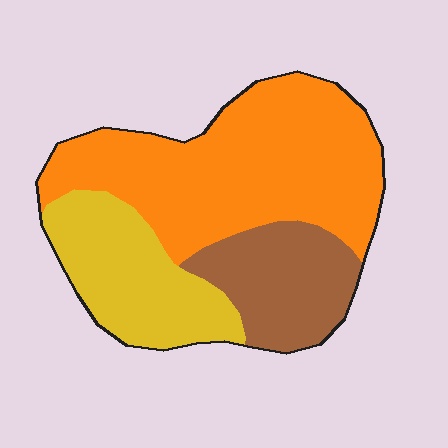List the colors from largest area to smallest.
From largest to smallest: orange, yellow, brown.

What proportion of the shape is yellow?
Yellow covers 26% of the shape.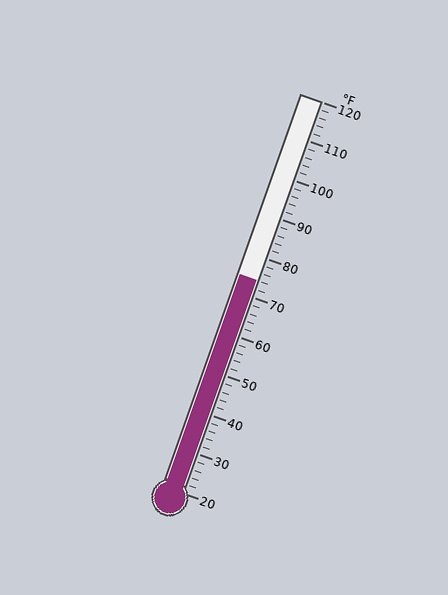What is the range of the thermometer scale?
The thermometer scale ranges from 20°F to 120°F.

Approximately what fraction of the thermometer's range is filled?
The thermometer is filled to approximately 55% of its range.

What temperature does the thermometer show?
The thermometer shows approximately 74°F.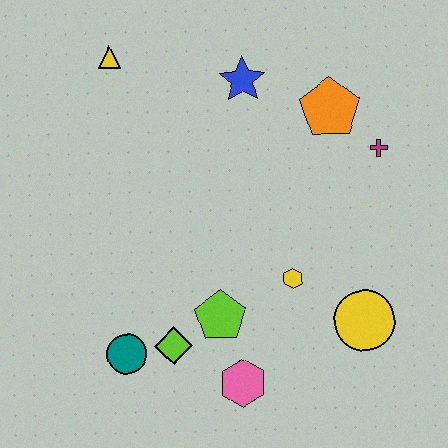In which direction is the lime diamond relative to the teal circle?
The lime diamond is to the right of the teal circle.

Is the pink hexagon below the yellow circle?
Yes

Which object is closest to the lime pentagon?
The lime diamond is closest to the lime pentagon.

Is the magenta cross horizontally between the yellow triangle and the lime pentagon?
No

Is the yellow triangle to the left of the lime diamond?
Yes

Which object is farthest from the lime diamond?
The yellow triangle is farthest from the lime diamond.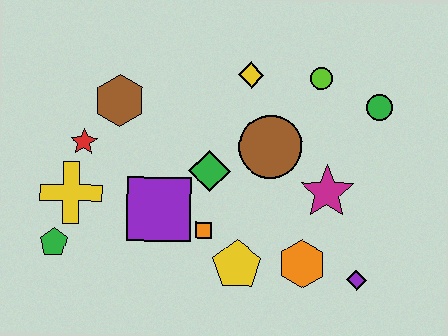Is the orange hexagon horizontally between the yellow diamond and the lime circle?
Yes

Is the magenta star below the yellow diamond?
Yes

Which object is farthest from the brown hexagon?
The purple diamond is farthest from the brown hexagon.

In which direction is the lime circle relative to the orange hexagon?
The lime circle is above the orange hexagon.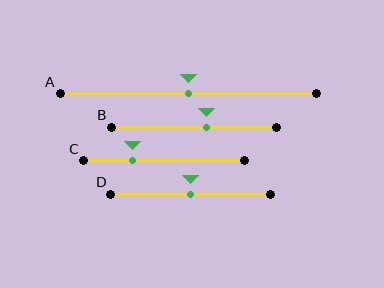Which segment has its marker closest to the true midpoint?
Segment A has its marker closest to the true midpoint.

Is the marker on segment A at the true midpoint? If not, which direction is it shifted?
Yes, the marker on segment A is at the true midpoint.